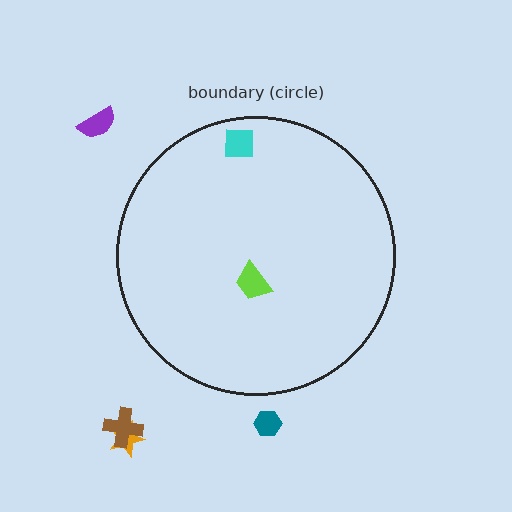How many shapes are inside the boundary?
2 inside, 4 outside.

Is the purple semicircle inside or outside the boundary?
Outside.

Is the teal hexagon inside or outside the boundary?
Outside.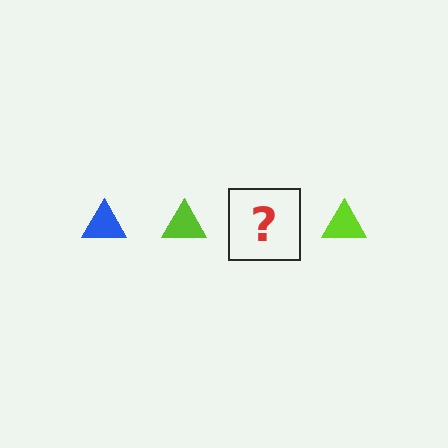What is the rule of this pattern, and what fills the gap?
The rule is that the pattern cycles through blue, lime triangles. The gap should be filled with a blue triangle.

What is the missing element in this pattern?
The missing element is a blue triangle.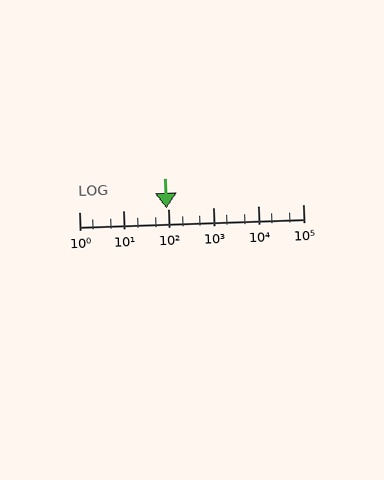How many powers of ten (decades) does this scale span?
The scale spans 5 decades, from 1 to 100000.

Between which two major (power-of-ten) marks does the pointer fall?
The pointer is between 10 and 100.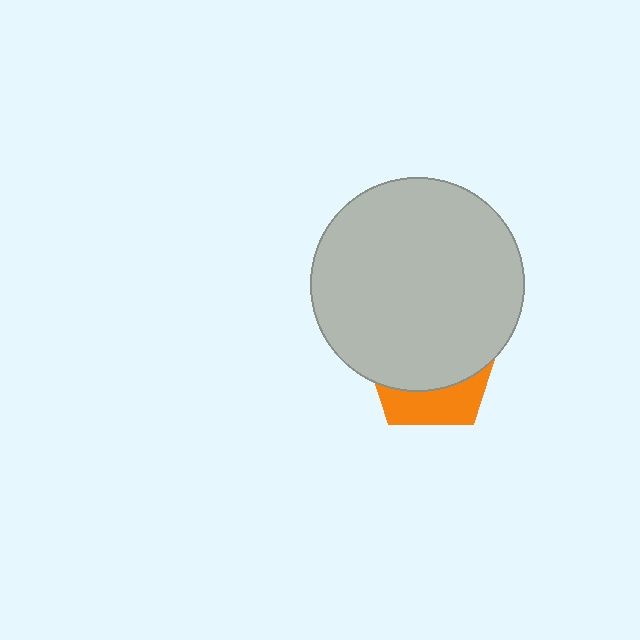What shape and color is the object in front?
The object in front is a light gray circle.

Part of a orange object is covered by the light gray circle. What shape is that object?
It is a pentagon.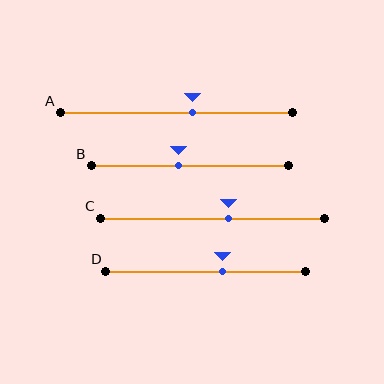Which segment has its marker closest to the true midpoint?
Segment B has its marker closest to the true midpoint.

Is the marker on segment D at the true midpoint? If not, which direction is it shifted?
No, the marker on segment D is shifted to the right by about 8% of the segment length.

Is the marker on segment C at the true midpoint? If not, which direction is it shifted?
No, the marker on segment C is shifted to the right by about 7% of the segment length.